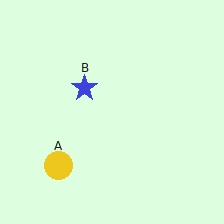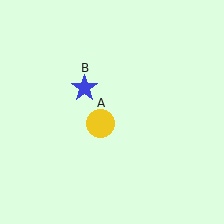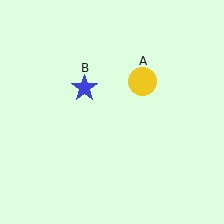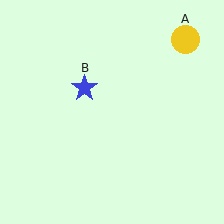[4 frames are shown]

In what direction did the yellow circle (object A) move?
The yellow circle (object A) moved up and to the right.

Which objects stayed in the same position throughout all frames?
Blue star (object B) remained stationary.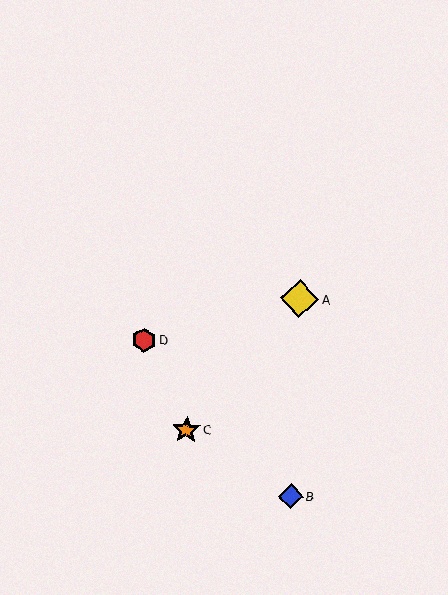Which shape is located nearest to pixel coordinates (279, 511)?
The blue diamond (labeled B) at (291, 496) is nearest to that location.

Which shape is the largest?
The yellow diamond (labeled A) is the largest.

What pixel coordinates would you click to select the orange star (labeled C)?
Click at (186, 430) to select the orange star C.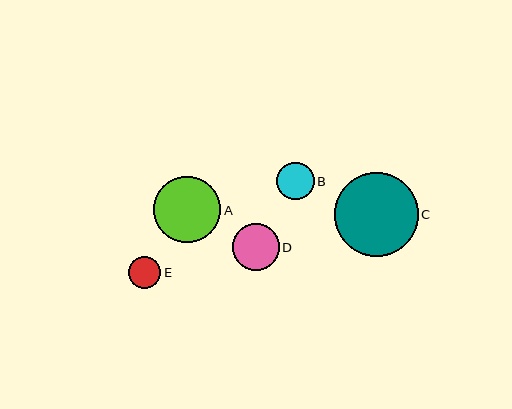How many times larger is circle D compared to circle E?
Circle D is approximately 1.5 times the size of circle E.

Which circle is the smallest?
Circle E is the smallest with a size of approximately 32 pixels.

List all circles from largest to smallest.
From largest to smallest: C, A, D, B, E.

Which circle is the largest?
Circle C is the largest with a size of approximately 84 pixels.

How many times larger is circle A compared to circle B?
Circle A is approximately 1.8 times the size of circle B.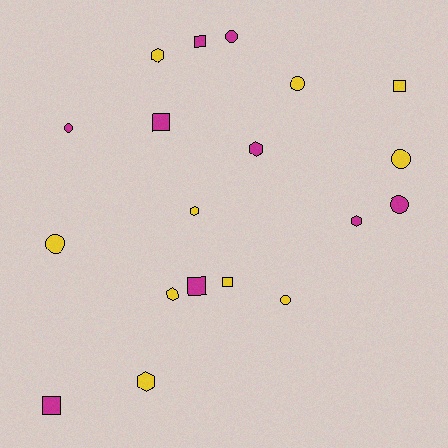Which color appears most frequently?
Yellow, with 10 objects.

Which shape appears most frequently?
Circle, with 7 objects.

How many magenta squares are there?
There are 4 magenta squares.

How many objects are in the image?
There are 19 objects.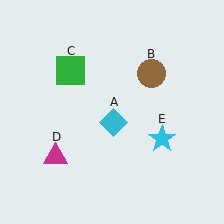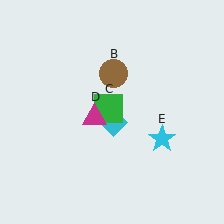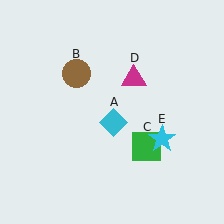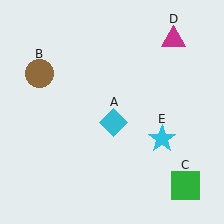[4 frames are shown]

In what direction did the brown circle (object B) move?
The brown circle (object B) moved left.